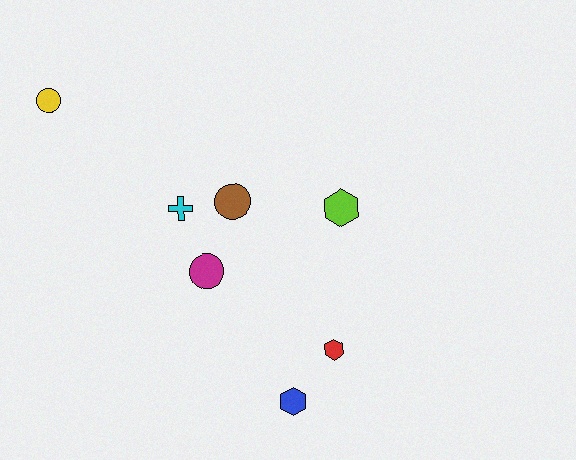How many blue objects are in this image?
There is 1 blue object.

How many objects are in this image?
There are 7 objects.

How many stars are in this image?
There are no stars.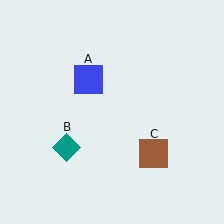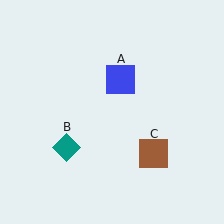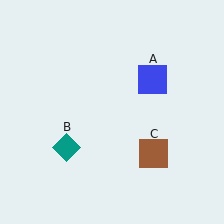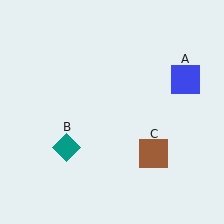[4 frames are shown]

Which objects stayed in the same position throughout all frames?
Teal diamond (object B) and brown square (object C) remained stationary.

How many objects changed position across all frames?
1 object changed position: blue square (object A).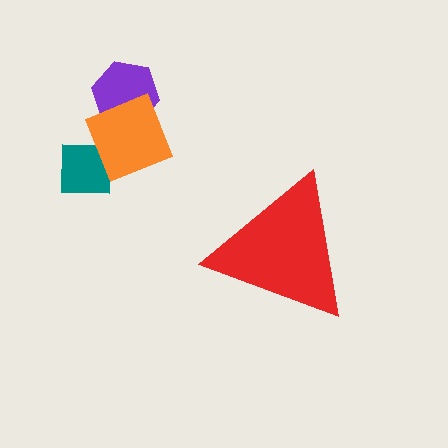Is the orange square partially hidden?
No, the orange square is fully visible.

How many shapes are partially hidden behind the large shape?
0 shapes are partially hidden.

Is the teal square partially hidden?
No, the teal square is fully visible.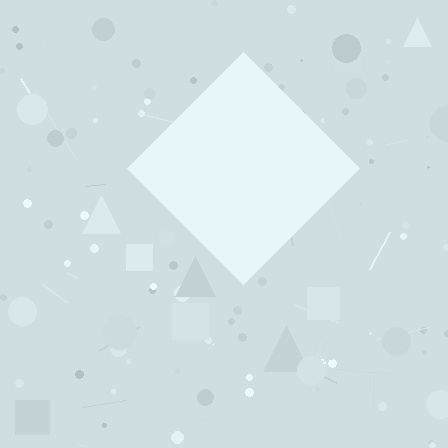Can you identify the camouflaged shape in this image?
The camouflaged shape is a diamond.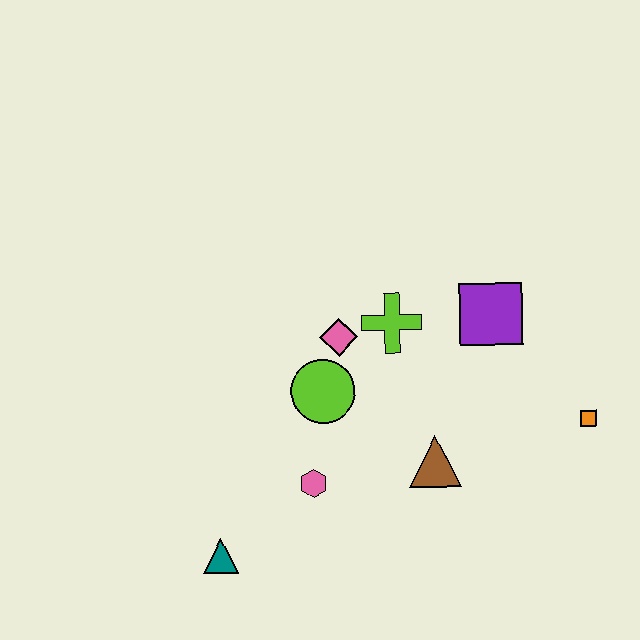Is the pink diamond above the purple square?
No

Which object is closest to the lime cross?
The pink diamond is closest to the lime cross.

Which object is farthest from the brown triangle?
The teal triangle is farthest from the brown triangle.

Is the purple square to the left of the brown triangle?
No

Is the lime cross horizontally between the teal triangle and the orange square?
Yes